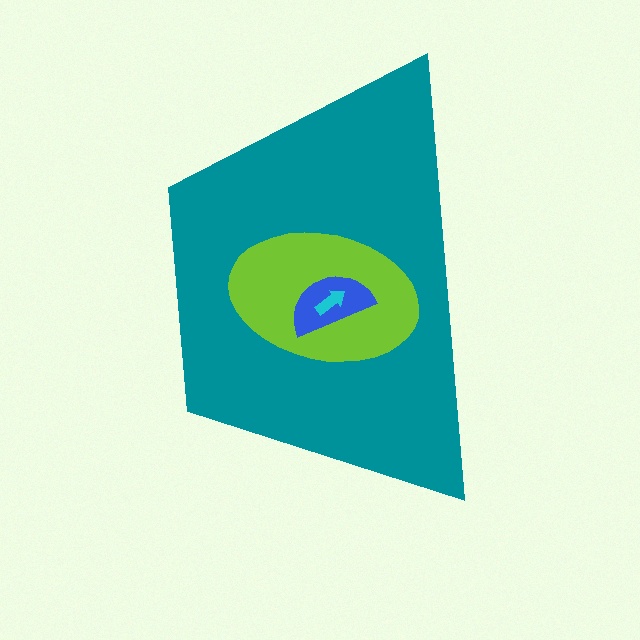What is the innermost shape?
The cyan arrow.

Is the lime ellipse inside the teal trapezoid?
Yes.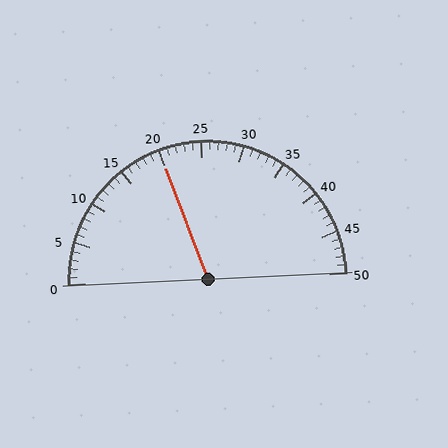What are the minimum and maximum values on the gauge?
The gauge ranges from 0 to 50.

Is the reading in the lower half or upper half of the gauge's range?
The reading is in the lower half of the range (0 to 50).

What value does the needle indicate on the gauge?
The needle indicates approximately 20.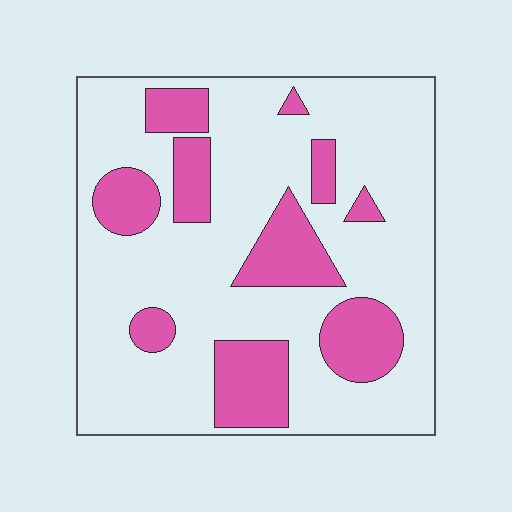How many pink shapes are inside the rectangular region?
10.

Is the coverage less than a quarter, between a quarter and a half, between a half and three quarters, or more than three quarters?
Between a quarter and a half.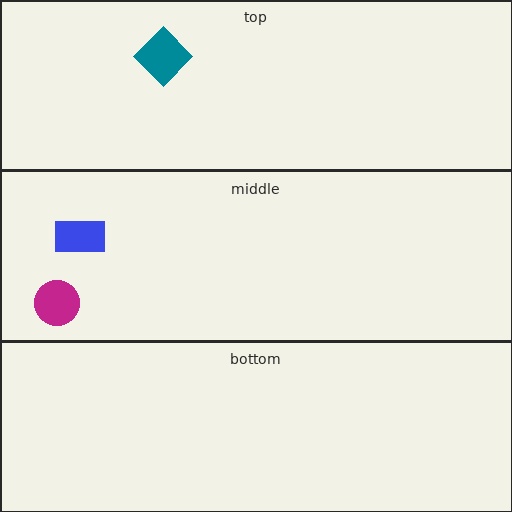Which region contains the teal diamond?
The top region.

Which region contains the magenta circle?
The middle region.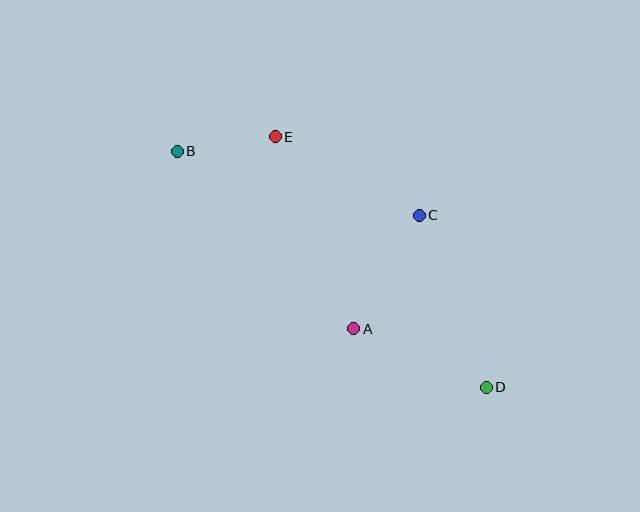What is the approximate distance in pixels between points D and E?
The distance between D and E is approximately 328 pixels.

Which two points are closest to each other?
Points B and E are closest to each other.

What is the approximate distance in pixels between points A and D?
The distance between A and D is approximately 145 pixels.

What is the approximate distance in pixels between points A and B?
The distance between A and B is approximately 250 pixels.